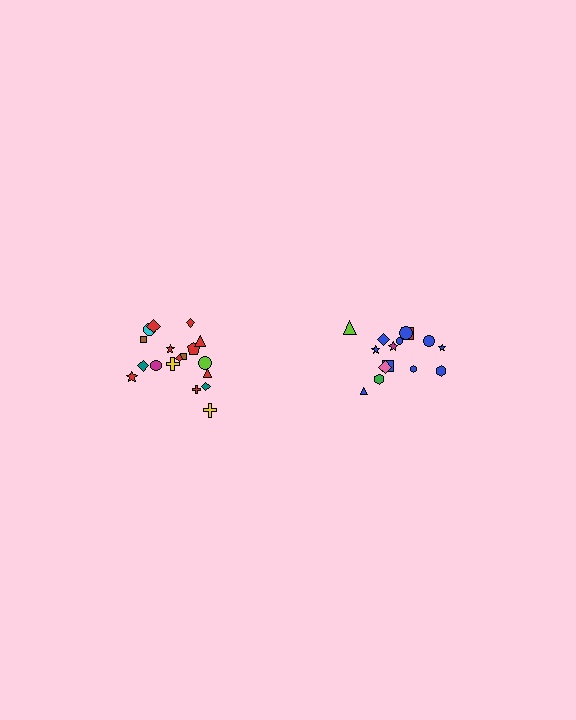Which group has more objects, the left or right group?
The left group.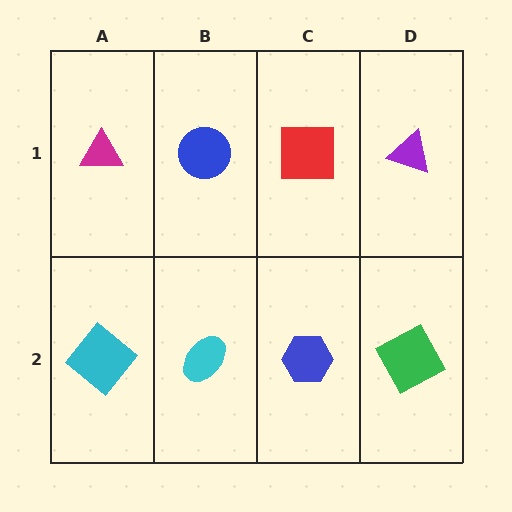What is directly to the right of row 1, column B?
A red square.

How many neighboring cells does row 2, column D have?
2.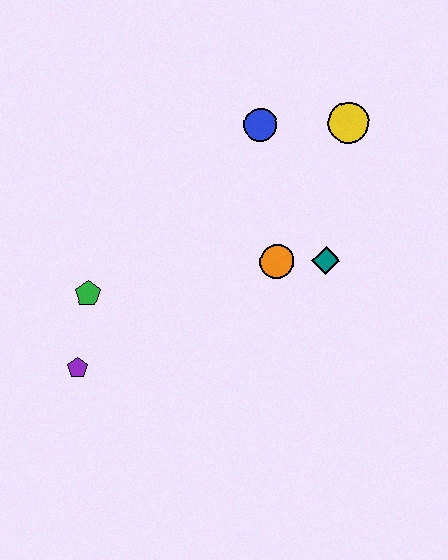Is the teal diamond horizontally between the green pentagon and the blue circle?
No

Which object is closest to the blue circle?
The yellow circle is closest to the blue circle.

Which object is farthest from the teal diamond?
The purple pentagon is farthest from the teal diamond.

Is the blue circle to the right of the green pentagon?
Yes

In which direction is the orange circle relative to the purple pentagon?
The orange circle is to the right of the purple pentagon.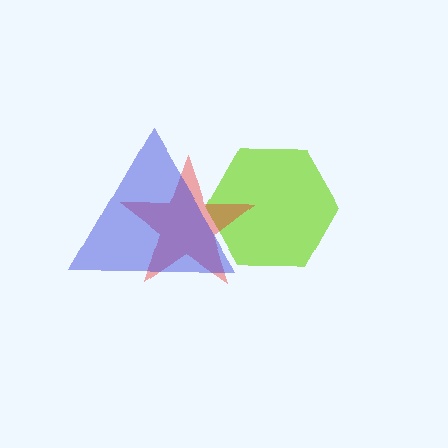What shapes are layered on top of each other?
The layered shapes are: a lime hexagon, a red star, a blue triangle.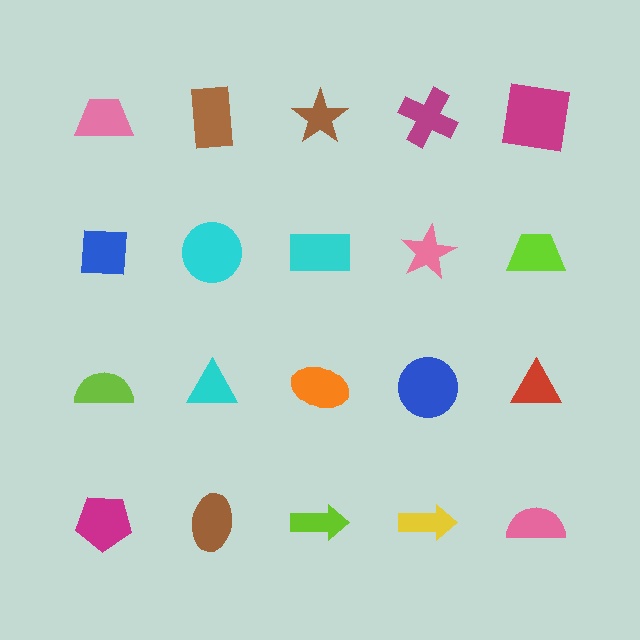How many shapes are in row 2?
5 shapes.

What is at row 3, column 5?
A red triangle.